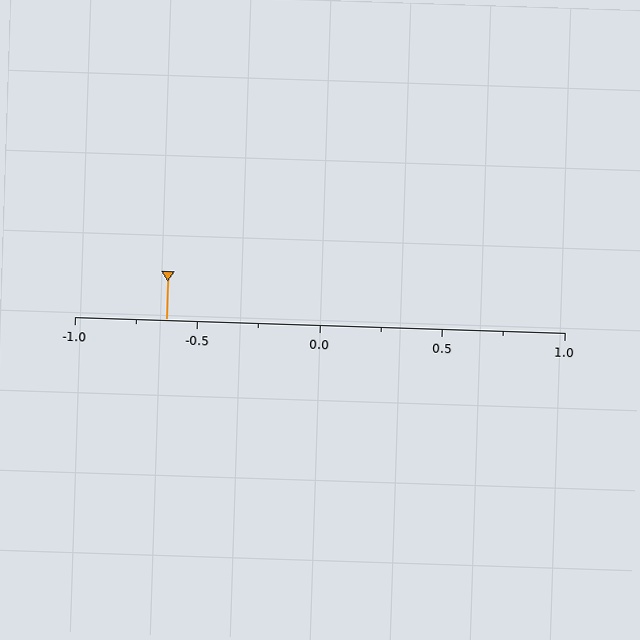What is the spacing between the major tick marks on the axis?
The major ticks are spaced 0.5 apart.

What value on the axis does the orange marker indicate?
The marker indicates approximately -0.62.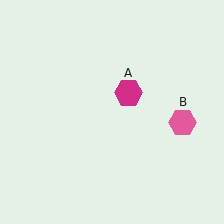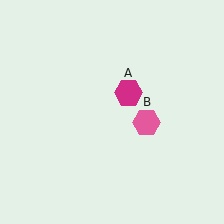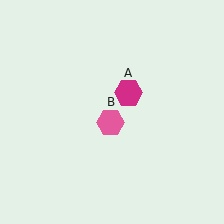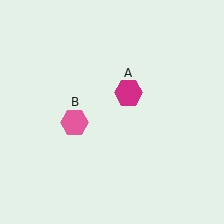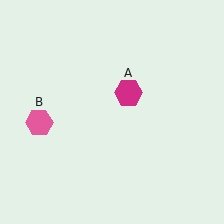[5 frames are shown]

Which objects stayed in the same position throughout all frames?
Magenta hexagon (object A) remained stationary.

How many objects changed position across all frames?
1 object changed position: pink hexagon (object B).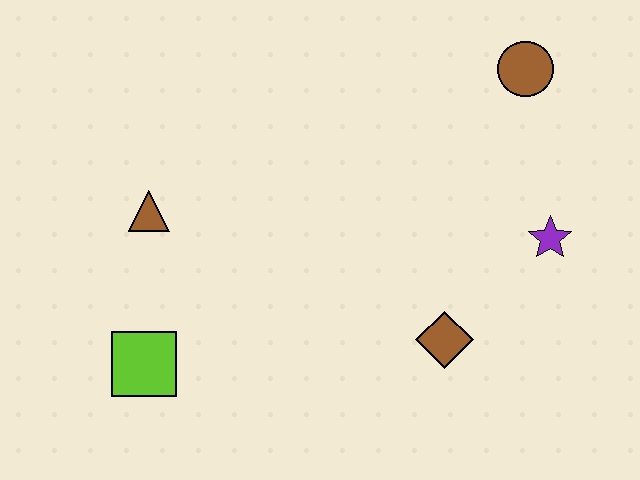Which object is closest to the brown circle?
The purple star is closest to the brown circle.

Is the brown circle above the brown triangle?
Yes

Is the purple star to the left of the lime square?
No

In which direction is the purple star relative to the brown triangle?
The purple star is to the right of the brown triangle.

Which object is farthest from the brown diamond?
The brown triangle is farthest from the brown diamond.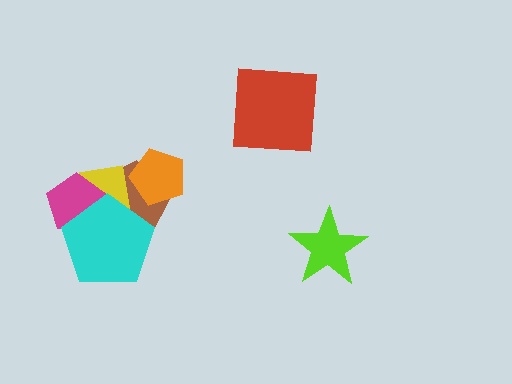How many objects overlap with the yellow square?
3 objects overlap with the yellow square.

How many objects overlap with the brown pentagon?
4 objects overlap with the brown pentagon.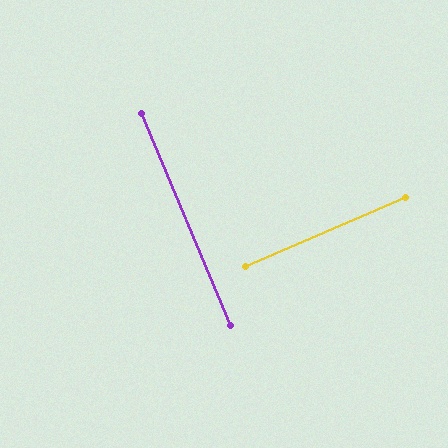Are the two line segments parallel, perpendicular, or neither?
Perpendicular — they meet at approximately 90°.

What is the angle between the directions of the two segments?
Approximately 90 degrees.